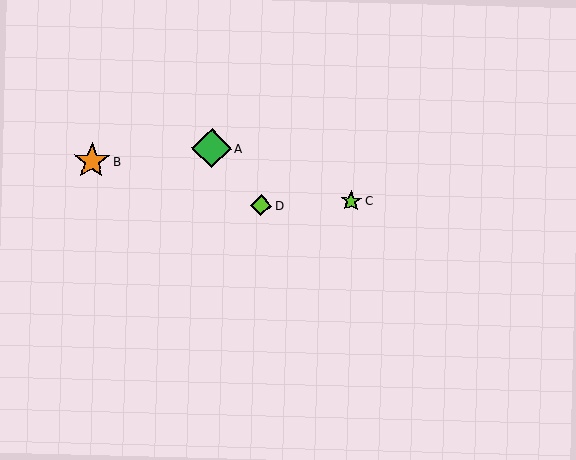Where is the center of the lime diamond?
The center of the lime diamond is at (261, 206).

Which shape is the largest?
The green diamond (labeled A) is the largest.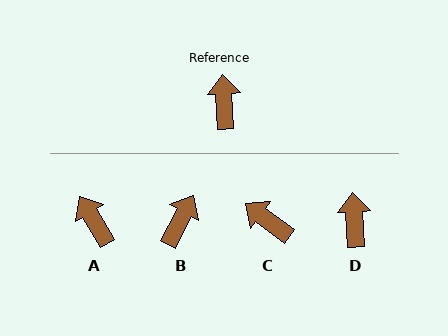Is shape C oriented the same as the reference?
No, it is off by about 50 degrees.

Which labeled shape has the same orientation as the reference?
D.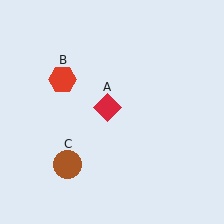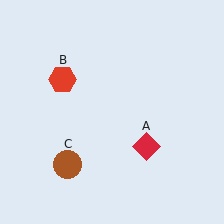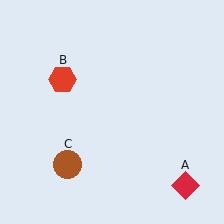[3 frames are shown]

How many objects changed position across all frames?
1 object changed position: red diamond (object A).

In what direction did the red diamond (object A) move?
The red diamond (object A) moved down and to the right.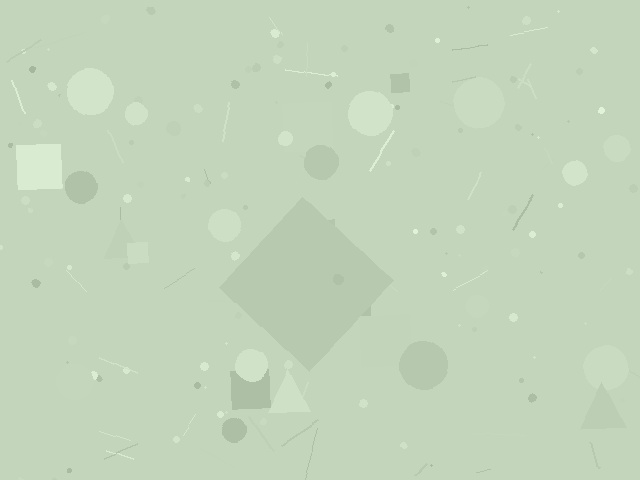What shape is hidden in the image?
A diamond is hidden in the image.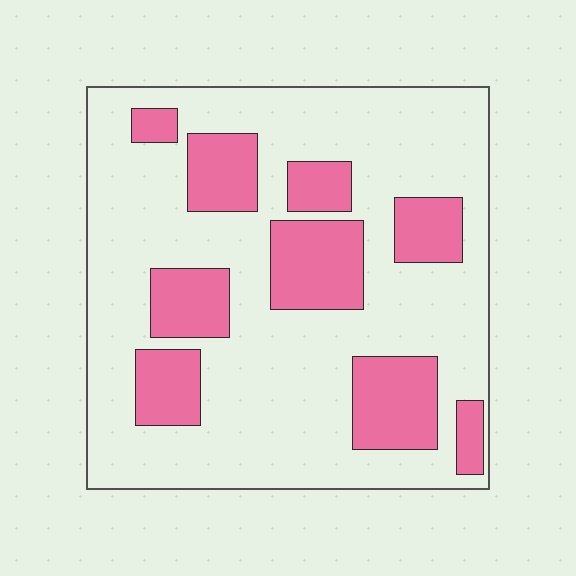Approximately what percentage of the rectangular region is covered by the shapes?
Approximately 25%.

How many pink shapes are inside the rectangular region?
9.